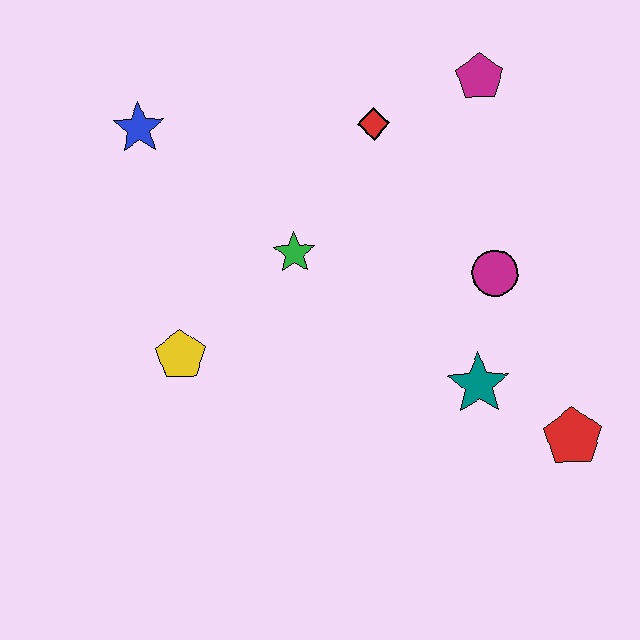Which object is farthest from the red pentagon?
The blue star is farthest from the red pentagon.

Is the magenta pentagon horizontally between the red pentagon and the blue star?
Yes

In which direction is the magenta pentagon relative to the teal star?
The magenta pentagon is above the teal star.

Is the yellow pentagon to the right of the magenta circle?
No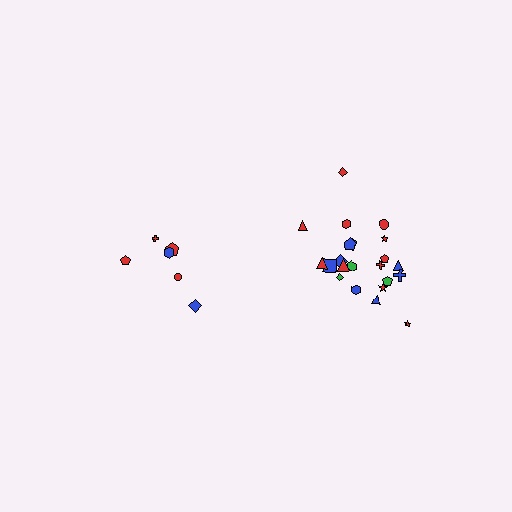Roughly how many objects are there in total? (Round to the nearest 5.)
Roughly 30 objects in total.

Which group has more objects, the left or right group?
The right group.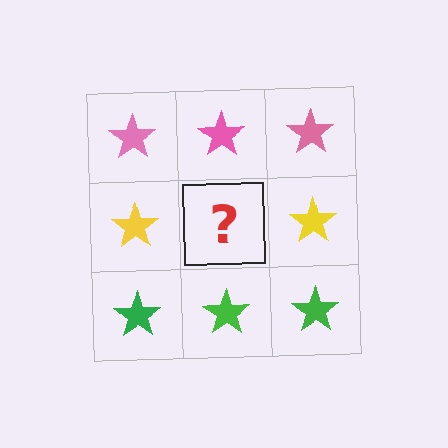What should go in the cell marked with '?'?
The missing cell should contain a yellow star.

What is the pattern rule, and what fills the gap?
The rule is that each row has a consistent color. The gap should be filled with a yellow star.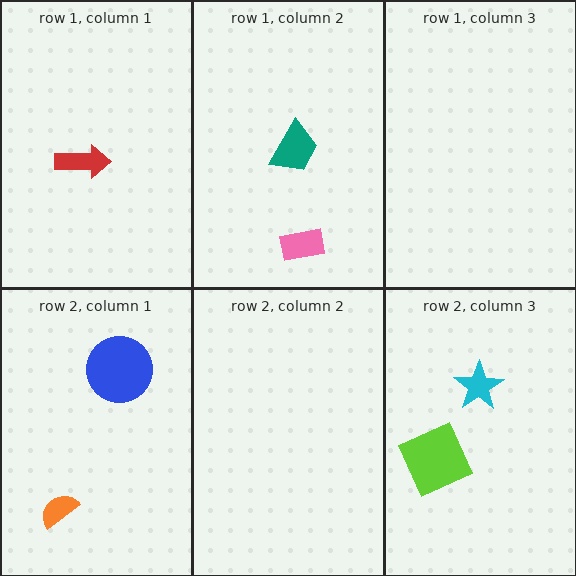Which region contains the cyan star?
The row 2, column 3 region.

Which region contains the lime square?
The row 2, column 3 region.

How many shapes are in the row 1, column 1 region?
1.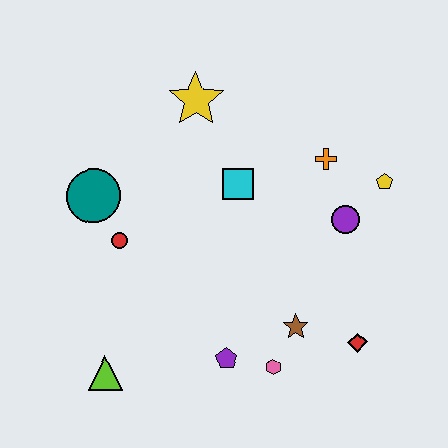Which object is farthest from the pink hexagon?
The yellow star is farthest from the pink hexagon.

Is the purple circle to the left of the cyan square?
No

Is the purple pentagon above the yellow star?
No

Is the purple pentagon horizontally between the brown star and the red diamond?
No